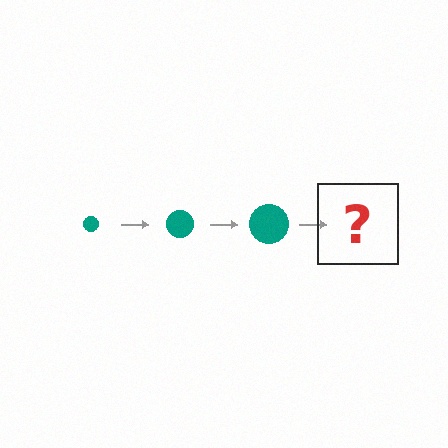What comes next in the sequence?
The next element should be a teal circle, larger than the previous one.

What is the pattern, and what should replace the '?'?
The pattern is that the circle gets progressively larger each step. The '?' should be a teal circle, larger than the previous one.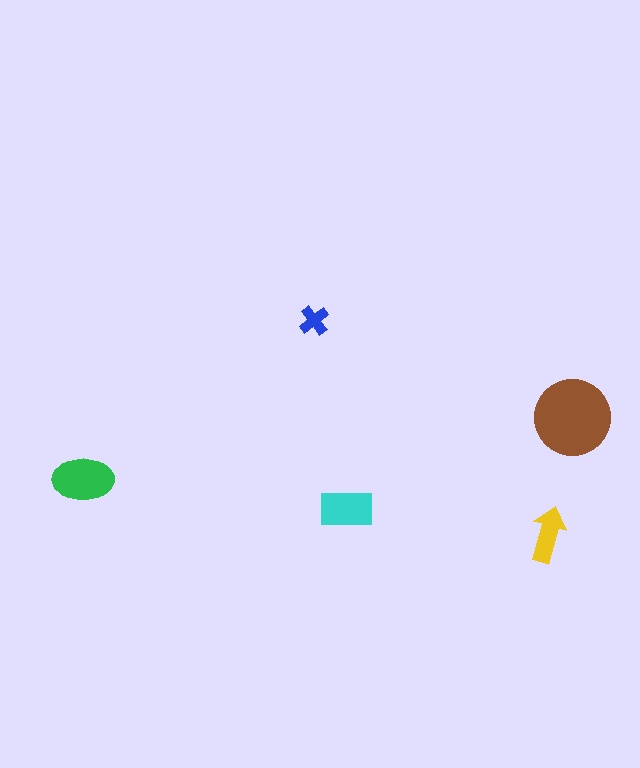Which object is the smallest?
The blue cross.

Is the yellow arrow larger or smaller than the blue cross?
Larger.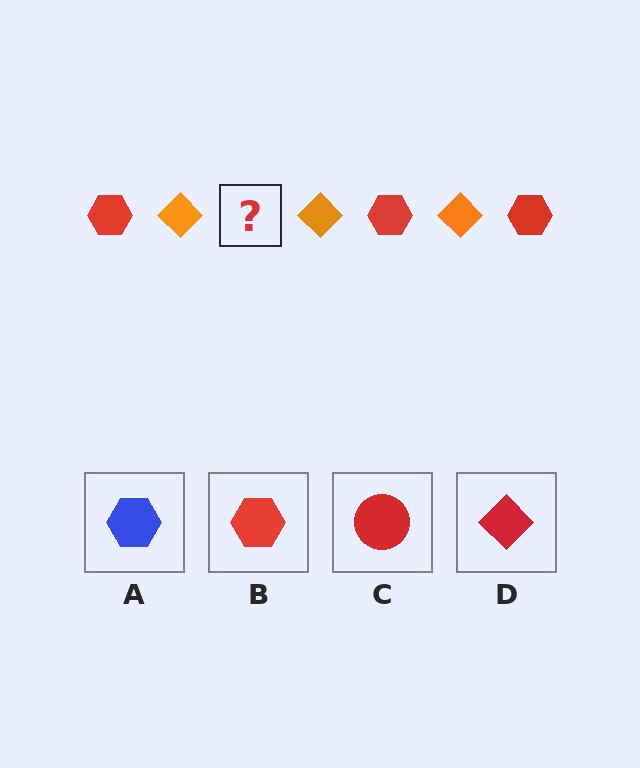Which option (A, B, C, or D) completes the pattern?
B.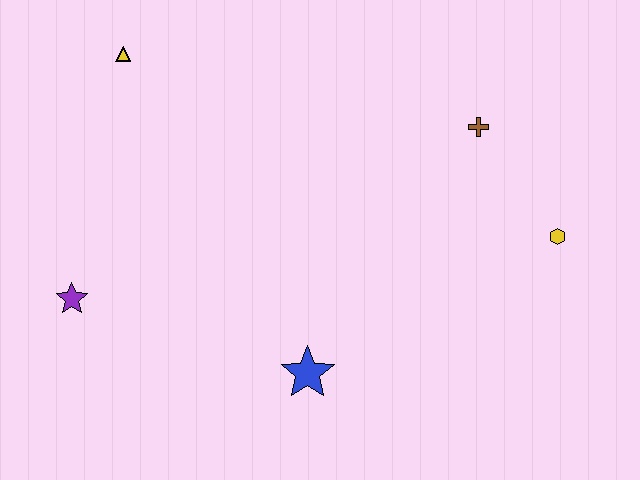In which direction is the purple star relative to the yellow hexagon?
The purple star is to the left of the yellow hexagon.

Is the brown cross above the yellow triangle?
No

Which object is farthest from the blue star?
The yellow triangle is farthest from the blue star.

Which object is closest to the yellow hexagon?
The brown cross is closest to the yellow hexagon.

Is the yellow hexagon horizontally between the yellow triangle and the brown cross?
No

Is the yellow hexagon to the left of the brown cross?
No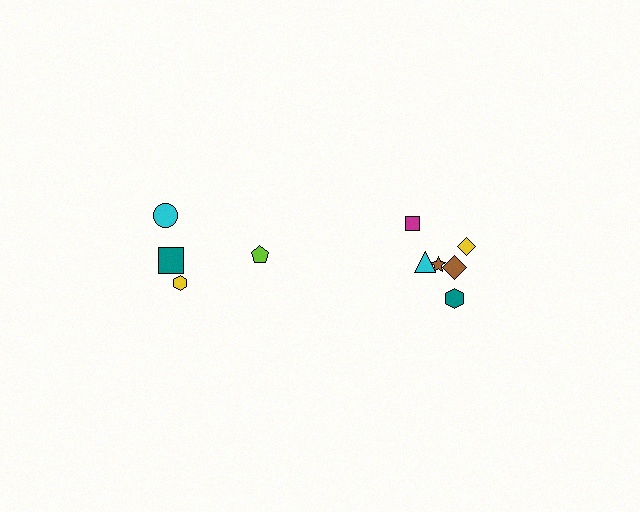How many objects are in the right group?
There are 6 objects.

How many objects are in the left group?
There are 4 objects.